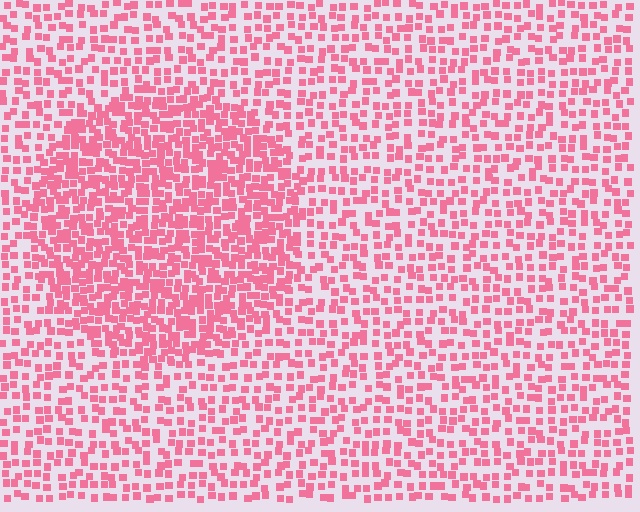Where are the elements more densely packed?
The elements are more densely packed inside the circle boundary.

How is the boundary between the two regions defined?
The boundary is defined by a change in element density (approximately 1.9x ratio). All elements are the same color, size, and shape.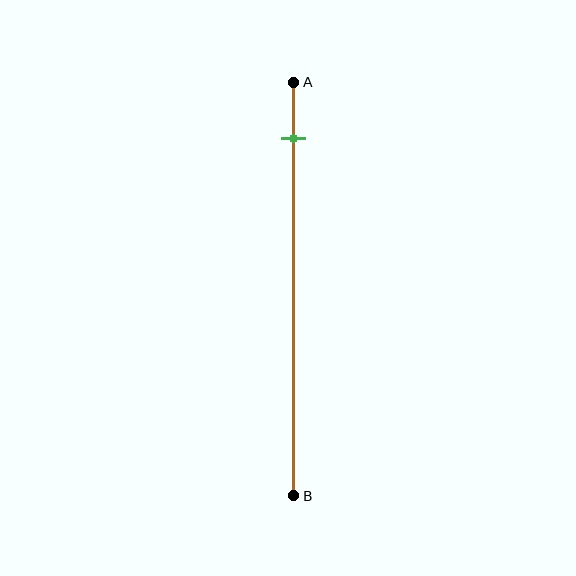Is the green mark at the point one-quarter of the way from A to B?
No, the mark is at about 15% from A, not at the 25% one-quarter point.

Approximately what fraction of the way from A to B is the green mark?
The green mark is approximately 15% of the way from A to B.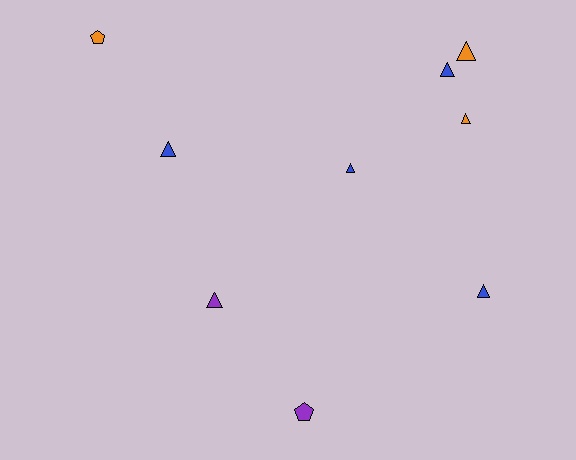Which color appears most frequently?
Blue, with 4 objects.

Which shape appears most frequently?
Triangle, with 7 objects.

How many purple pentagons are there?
There is 1 purple pentagon.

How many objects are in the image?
There are 9 objects.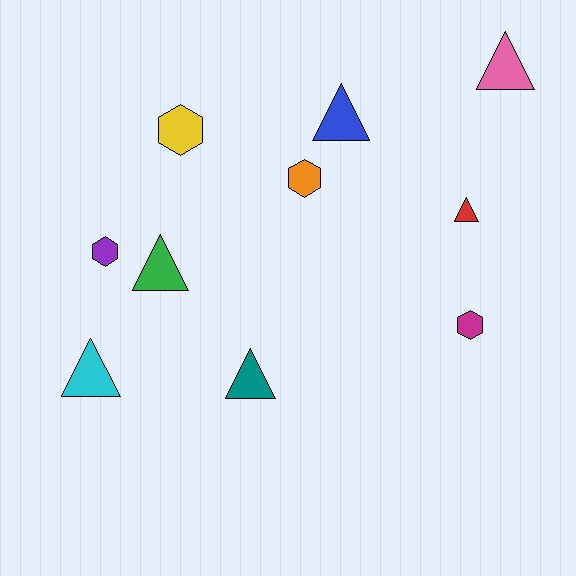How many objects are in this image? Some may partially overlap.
There are 10 objects.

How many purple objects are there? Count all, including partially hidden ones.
There is 1 purple object.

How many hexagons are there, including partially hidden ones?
There are 4 hexagons.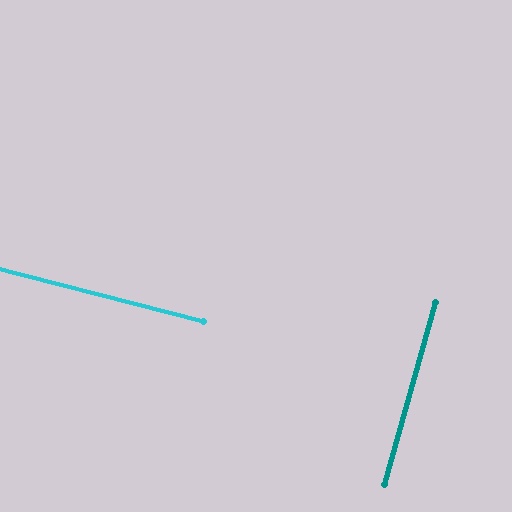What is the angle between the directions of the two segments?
Approximately 89 degrees.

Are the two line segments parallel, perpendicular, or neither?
Perpendicular — they meet at approximately 89°.